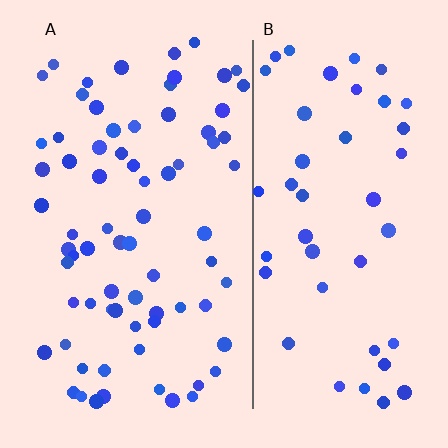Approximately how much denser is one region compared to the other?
Approximately 1.6× — region A over region B.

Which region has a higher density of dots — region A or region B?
A (the left).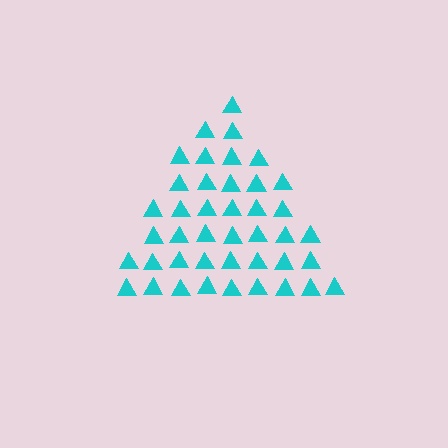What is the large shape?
The large shape is a triangle.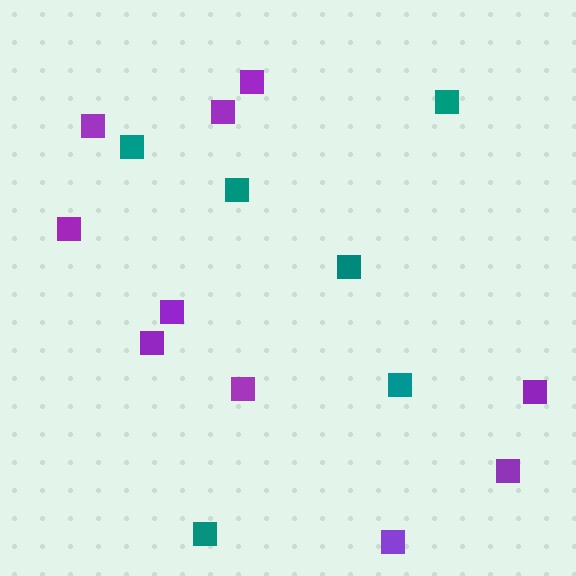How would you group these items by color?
There are 2 groups: one group of purple squares (10) and one group of teal squares (6).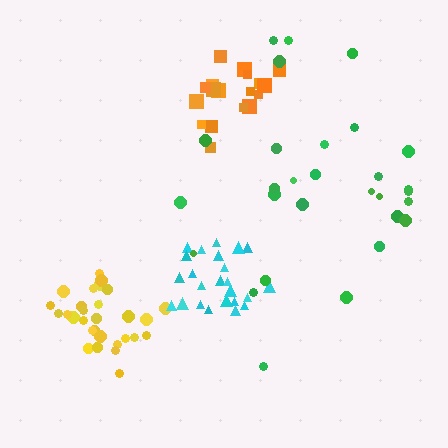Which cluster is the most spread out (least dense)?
Green.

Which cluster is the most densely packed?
Yellow.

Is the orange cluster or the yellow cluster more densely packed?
Yellow.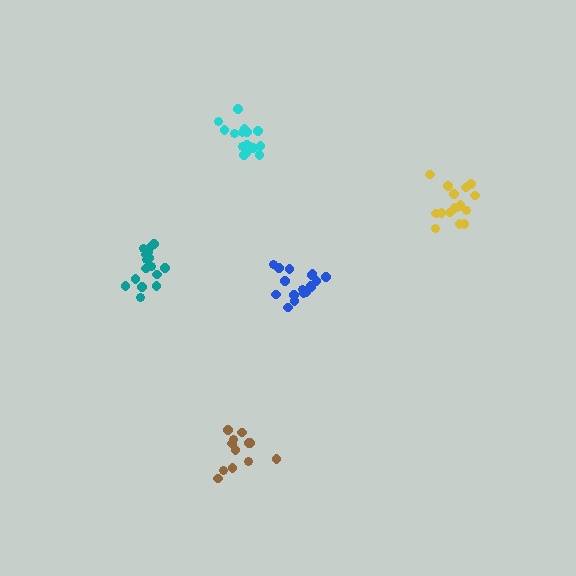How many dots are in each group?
Group 1: 16 dots, Group 2: 16 dots, Group 3: 12 dots, Group 4: 17 dots, Group 5: 17 dots (78 total).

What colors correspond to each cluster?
The clusters are colored: teal, yellow, brown, cyan, blue.